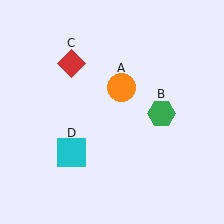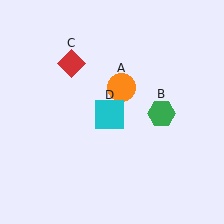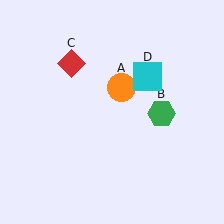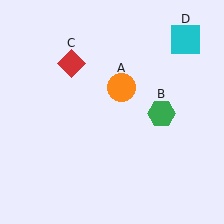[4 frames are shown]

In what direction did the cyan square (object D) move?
The cyan square (object D) moved up and to the right.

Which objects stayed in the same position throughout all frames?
Orange circle (object A) and green hexagon (object B) and red diamond (object C) remained stationary.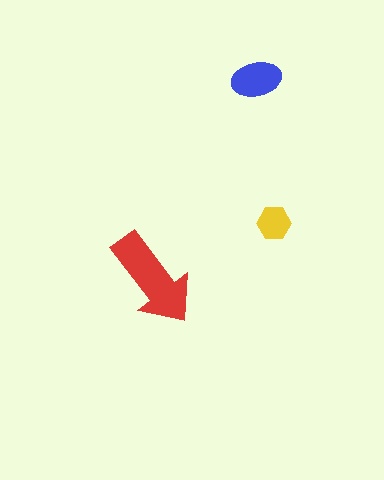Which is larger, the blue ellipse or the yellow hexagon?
The blue ellipse.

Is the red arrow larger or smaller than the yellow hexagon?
Larger.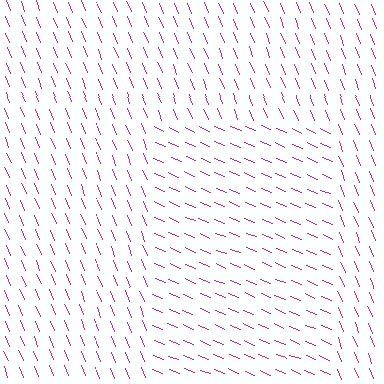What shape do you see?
I see a rectangle.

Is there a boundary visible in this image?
Yes, there is a texture boundary formed by a change in line orientation.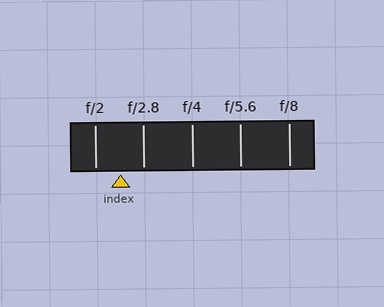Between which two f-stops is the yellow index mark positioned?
The index mark is between f/2 and f/2.8.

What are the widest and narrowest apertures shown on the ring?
The widest aperture shown is f/2 and the narrowest is f/8.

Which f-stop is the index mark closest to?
The index mark is closest to f/2.8.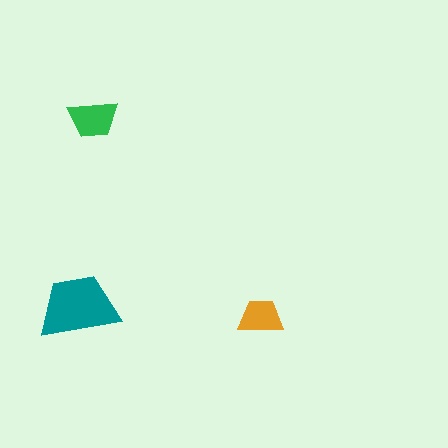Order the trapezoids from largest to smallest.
the teal one, the green one, the orange one.